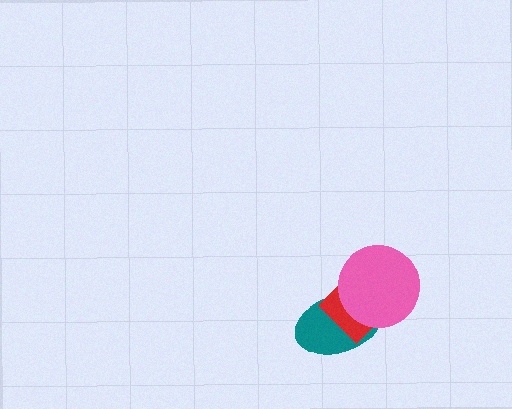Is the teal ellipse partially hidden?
Yes, it is partially covered by another shape.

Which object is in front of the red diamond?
The pink circle is in front of the red diamond.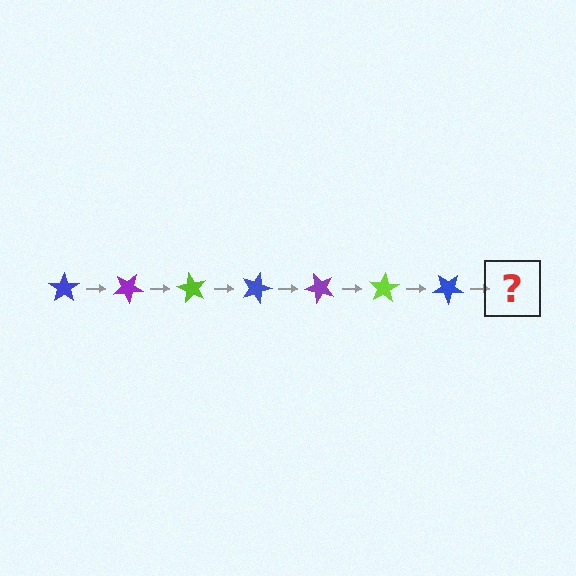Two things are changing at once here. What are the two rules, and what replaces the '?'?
The two rules are that it rotates 30 degrees each step and the color cycles through blue, purple, and lime. The '?' should be a purple star, rotated 210 degrees from the start.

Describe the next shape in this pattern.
It should be a purple star, rotated 210 degrees from the start.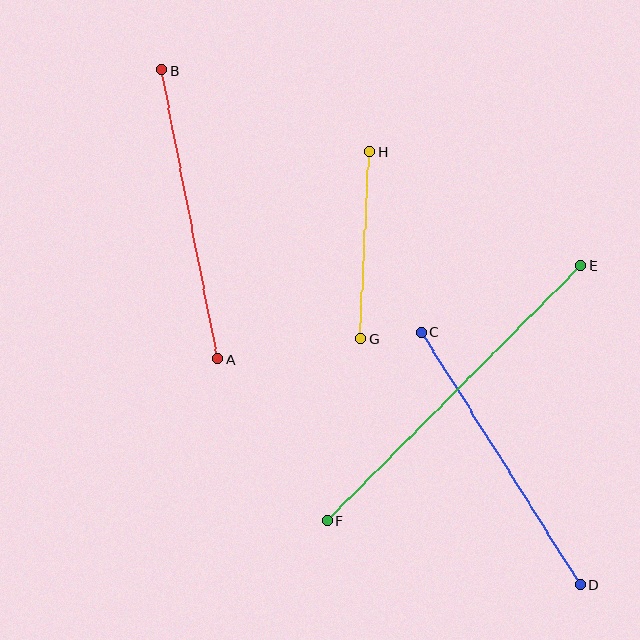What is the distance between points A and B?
The distance is approximately 295 pixels.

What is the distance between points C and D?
The distance is approximately 298 pixels.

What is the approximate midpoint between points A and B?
The midpoint is at approximately (190, 215) pixels.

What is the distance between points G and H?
The distance is approximately 187 pixels.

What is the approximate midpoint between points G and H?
The midpoint is at approximately (365, 245) pixels.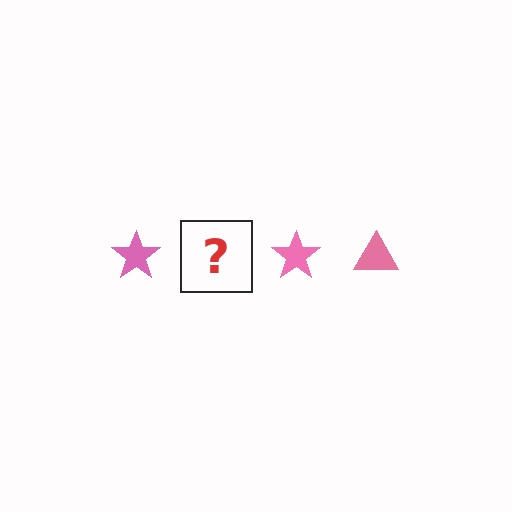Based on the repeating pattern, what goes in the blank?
The blank should be a pink triangle.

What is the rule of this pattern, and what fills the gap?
The rule is that the pattern cycles through star, triangle shapes in pink. The gap should be filled with a pink triangle.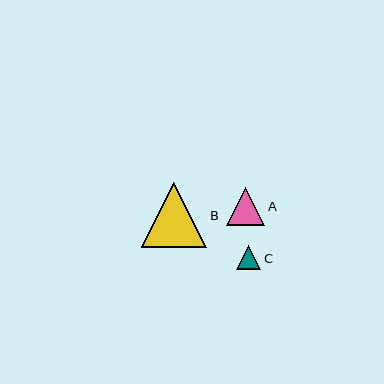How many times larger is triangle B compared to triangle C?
Triangle B is approximately 2.7 times the size of triangle C.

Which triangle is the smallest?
Triangle C is the smallest with a size of approximately 24 pixels.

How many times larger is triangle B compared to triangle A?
Triangle B is approximately 1.7 times the size of triangle A.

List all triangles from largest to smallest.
From largest to smallest: B, A, C.